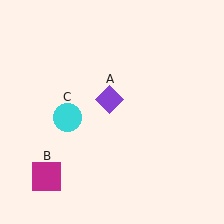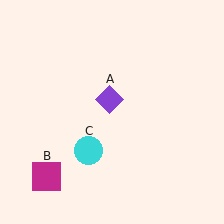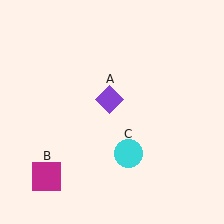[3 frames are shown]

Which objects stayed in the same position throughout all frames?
Purple diamond (object A) and magenta square (object B) remained stationary.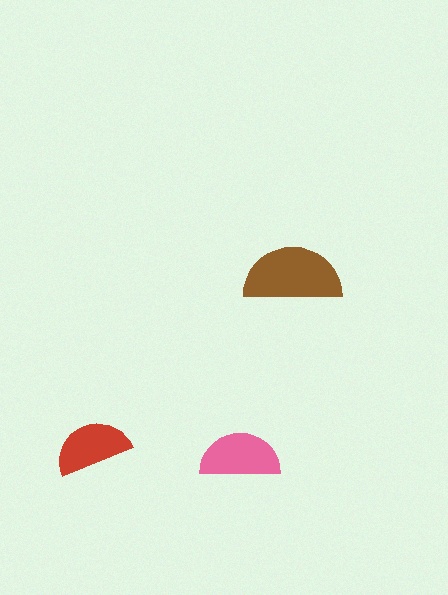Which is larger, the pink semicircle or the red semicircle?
The pink one.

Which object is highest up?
The brown semicircle is topmost.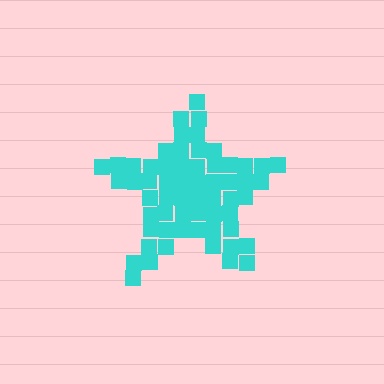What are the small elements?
The small elements are squares.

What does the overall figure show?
The overall figure shows a star.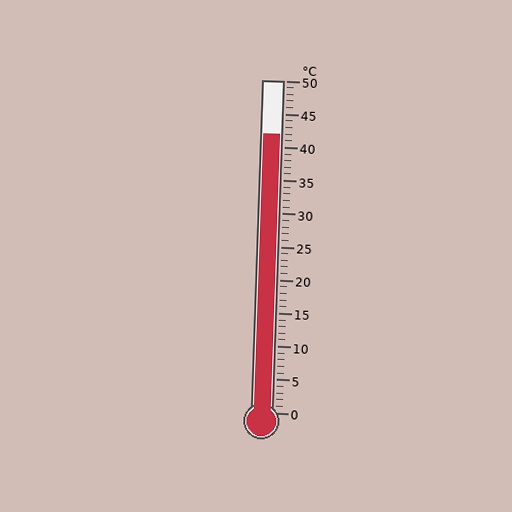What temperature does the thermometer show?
The thermometer shows approximately 42°C.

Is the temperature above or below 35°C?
The temperature is above 35°C.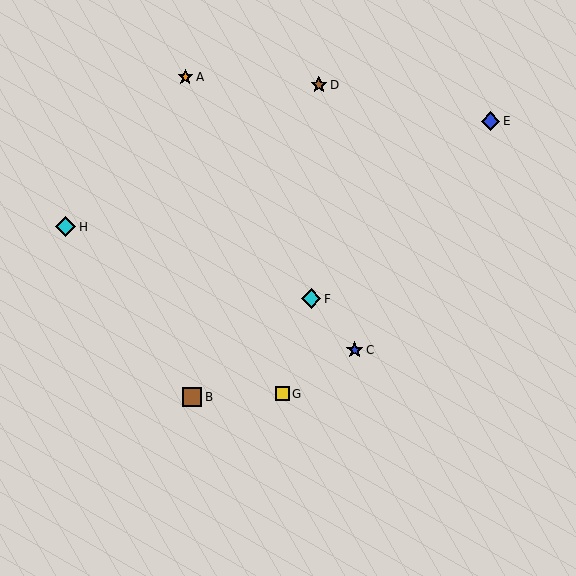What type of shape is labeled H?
Shape H is a cyan diamond.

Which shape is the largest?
The cyan diamond (labeled H) is the largest.